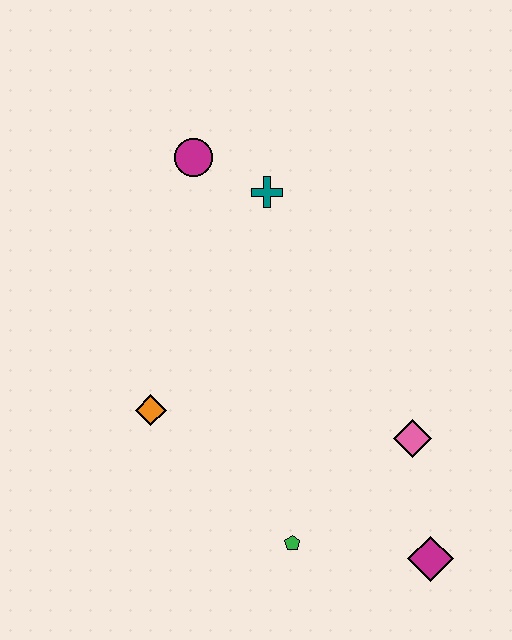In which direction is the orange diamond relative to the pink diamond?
The orange diamond is to the left of the pink diamond.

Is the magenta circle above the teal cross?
Yes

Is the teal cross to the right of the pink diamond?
No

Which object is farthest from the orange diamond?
The magenta diamond is farthest from the orange diamond.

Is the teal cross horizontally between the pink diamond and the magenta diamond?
No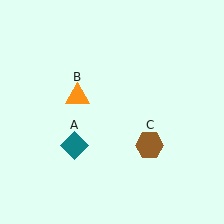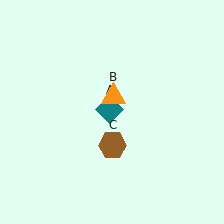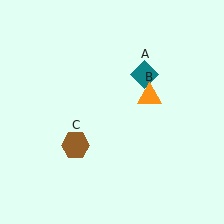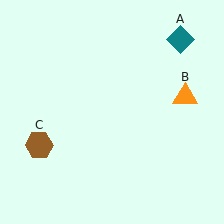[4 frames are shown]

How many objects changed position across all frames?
3 objects changed position: teal diamond (object A), orange triangle (object B), brown hexagon (object C).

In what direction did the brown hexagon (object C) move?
The brown hexagon (object C) moved left.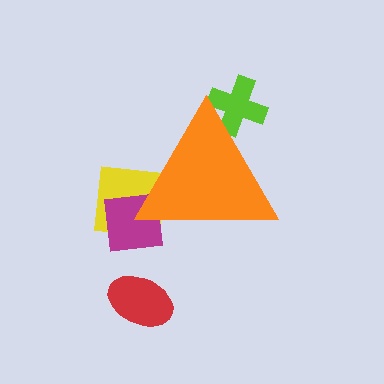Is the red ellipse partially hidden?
No, the red ellipse is fully visible.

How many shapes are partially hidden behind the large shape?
3 shapes are partially hidden.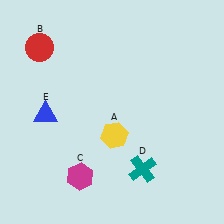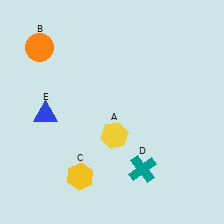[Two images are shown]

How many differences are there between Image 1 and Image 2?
There are 2 differences between the two images.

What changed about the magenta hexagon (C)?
In Image 1, C is magenta. In Image 2, it changed to yellow.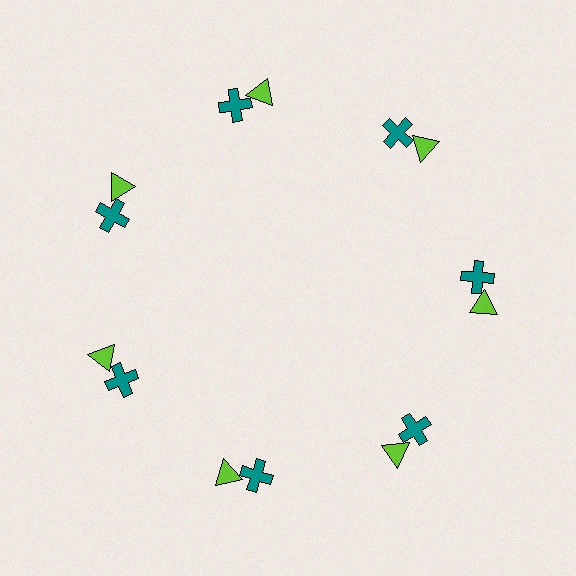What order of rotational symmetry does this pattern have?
This pattern has 7-fold rotational symmetry.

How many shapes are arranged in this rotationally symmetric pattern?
There are 14 shapes, arranged in 7 groups of 2.